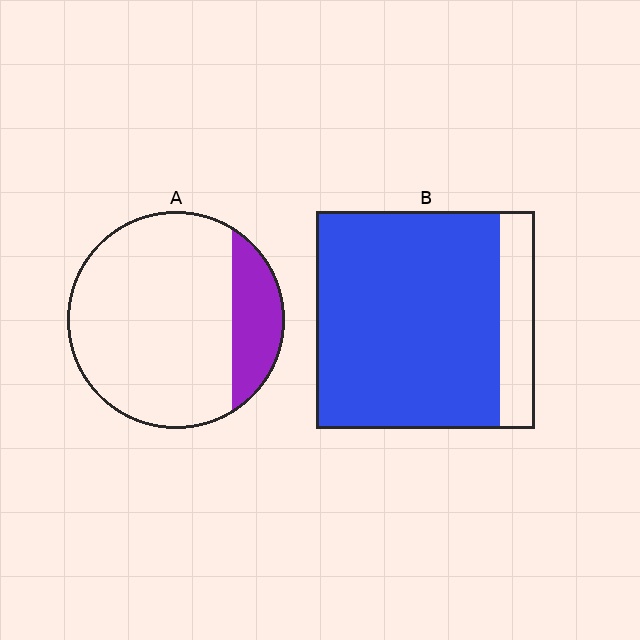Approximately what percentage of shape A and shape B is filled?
A is approximately 20% and B is approximately 85%.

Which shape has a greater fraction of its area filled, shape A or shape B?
Shape B.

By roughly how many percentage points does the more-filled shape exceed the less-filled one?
By roughly 65 percentage points (B over A).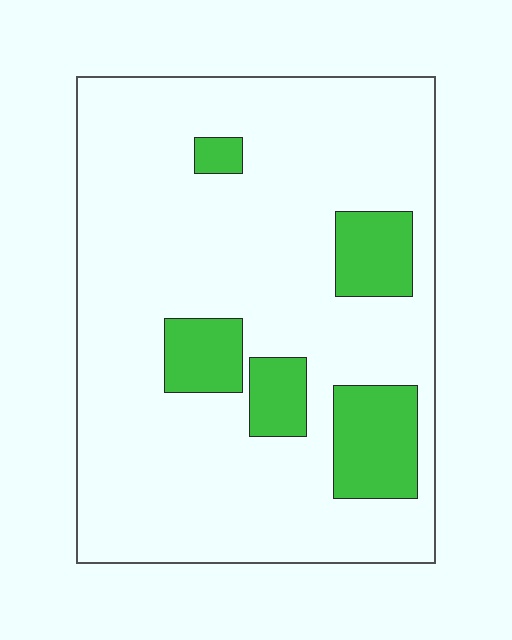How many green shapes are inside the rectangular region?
5.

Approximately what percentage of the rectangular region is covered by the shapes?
Approximately 15%.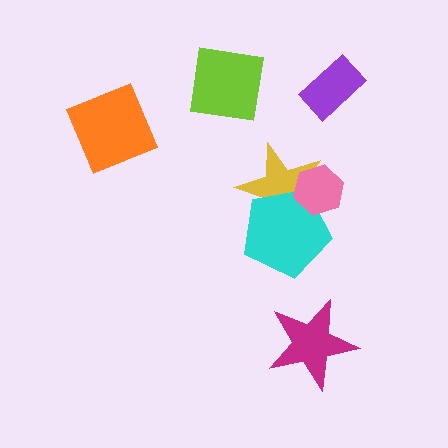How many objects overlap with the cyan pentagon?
2 objects overlap with the cyan pentagon.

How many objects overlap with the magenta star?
0 objects overlap with the magenta star.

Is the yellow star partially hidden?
Yes, it is partially covered by another shape.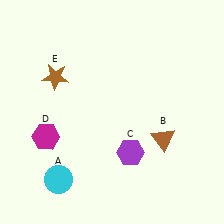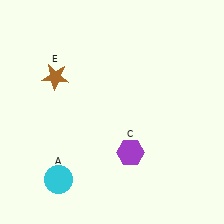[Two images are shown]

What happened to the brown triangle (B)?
The brown triangle (B) was removed in Image 2. It was in the bottom-right area of Image 1.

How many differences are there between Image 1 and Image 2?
There are 2 differences between the two images.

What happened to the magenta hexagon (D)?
The magenta hexagon (D) was removed in Image 2. It was in the bottom-left area of Image 1.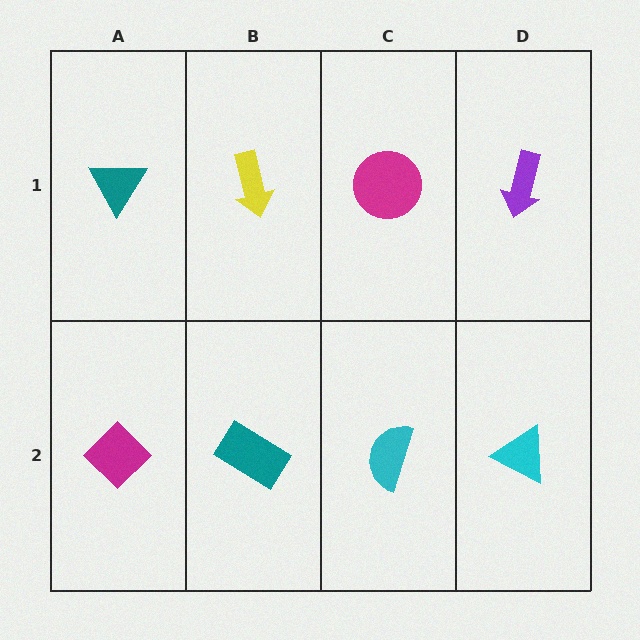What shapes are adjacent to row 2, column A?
A teal triangle (row 1, column A), a teal rectangle (row 2, column B).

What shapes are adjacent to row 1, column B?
A teal rectangle (row 2, column B), a teal triangle (row 1, column A), a magenta circle (row 1, column C).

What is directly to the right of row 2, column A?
A teal rectangle.